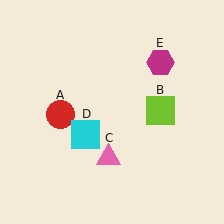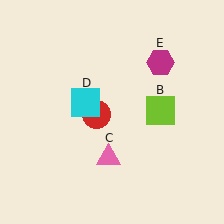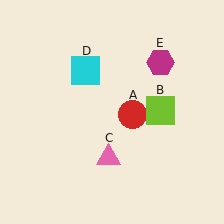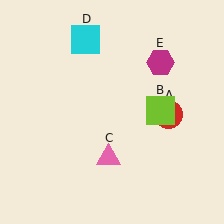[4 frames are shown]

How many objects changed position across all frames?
2 objects changed position: red circle (object A), cyan square (object D).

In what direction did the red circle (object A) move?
The red circle (object A) moved right.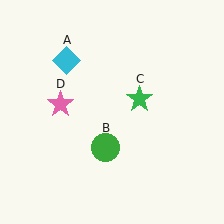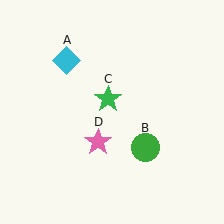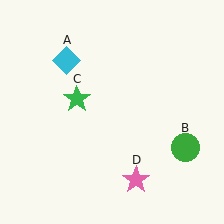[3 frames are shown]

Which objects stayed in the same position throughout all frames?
Cyan diamond (object A) remained stationary.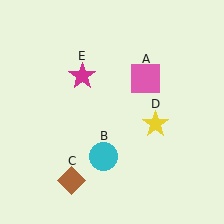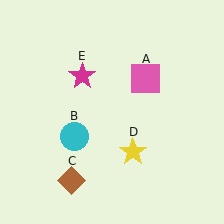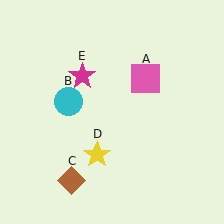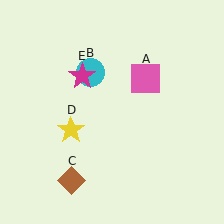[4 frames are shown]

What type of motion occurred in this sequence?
The cyan circle (object B), yellow star (object D) rotated clockwise around the center of the scene.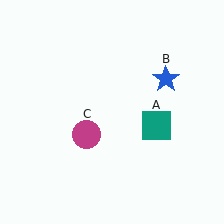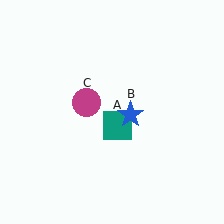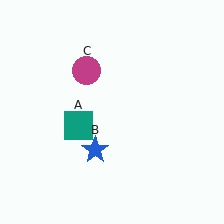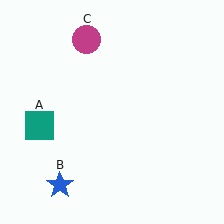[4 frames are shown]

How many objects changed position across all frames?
3 objects changed position: teal square (object A), blue star (object B), magenta circle (object C).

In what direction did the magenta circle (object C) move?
The magenta circle (object C) moved up.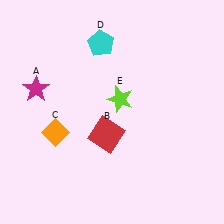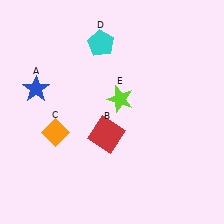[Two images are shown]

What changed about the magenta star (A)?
In Image 1, A is magenta. In Image 2, it changed to blue.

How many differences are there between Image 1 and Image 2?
There is 1 difference between the two images.